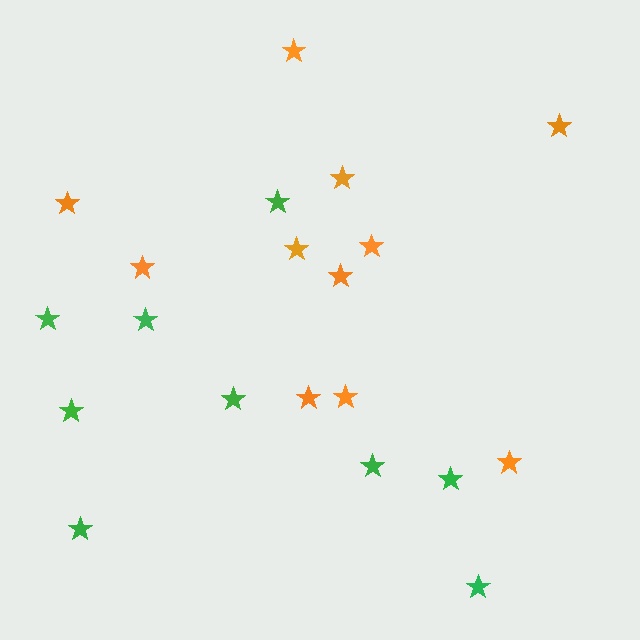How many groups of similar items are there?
There are 2 groups: one group of orange stars (11) and one group of green stars (9).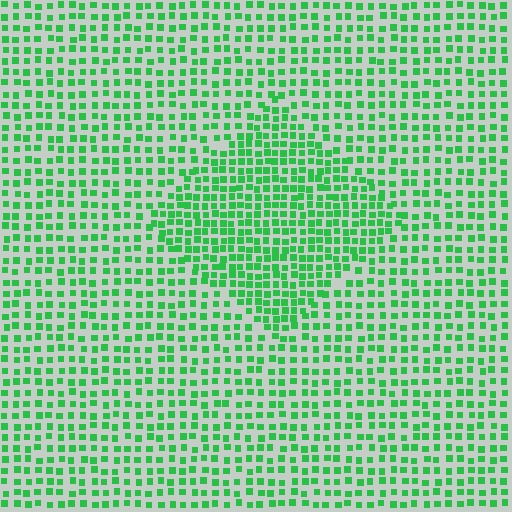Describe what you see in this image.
The image contains small green elements arranged at two different densities. A diamond-shaped region is visible where the elements are more densely packed than the surrounding area.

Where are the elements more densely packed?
The elements are more densely packed inside the diamond boundary.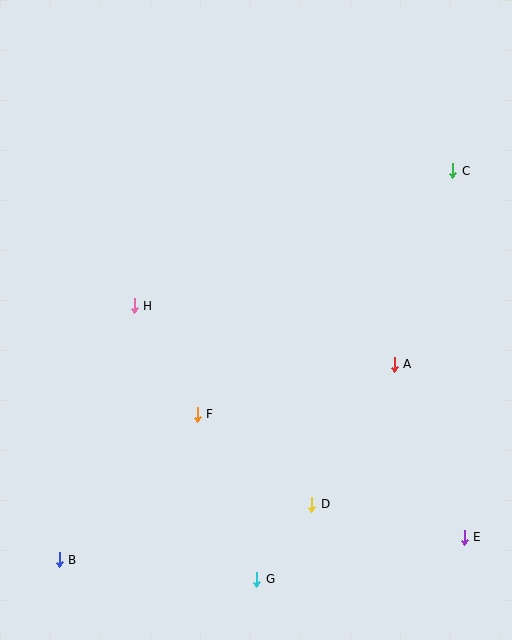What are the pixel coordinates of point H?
Point H is at (134, 306).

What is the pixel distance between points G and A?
The distance between G and A is 255 pixels.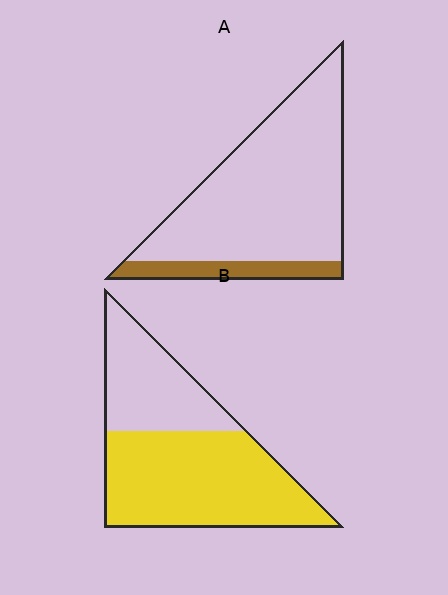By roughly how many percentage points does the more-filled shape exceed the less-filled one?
By roughly 50 percentage points (B over A).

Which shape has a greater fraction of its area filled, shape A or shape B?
Shape B.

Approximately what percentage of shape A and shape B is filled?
A is approximately 15% and B is approximately 65%.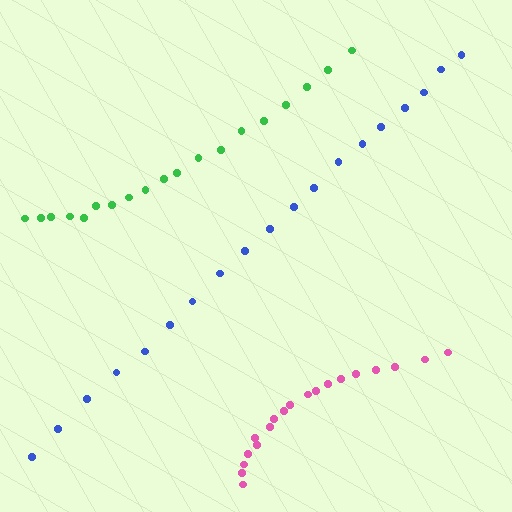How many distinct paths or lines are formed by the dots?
There are 3 distinct paths.